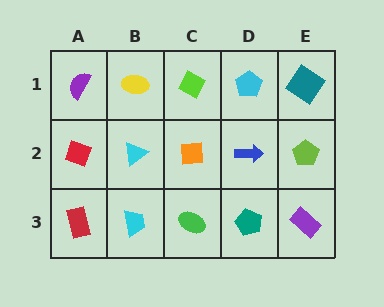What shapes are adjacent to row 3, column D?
A blue arrow (row 2, column D), a green ellipse (row 3, column C), a purple rectangle (row 3, column E).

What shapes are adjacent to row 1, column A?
A red diamond (row 2, column A), a yellow ellipse (row 1, column B).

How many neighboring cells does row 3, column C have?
3.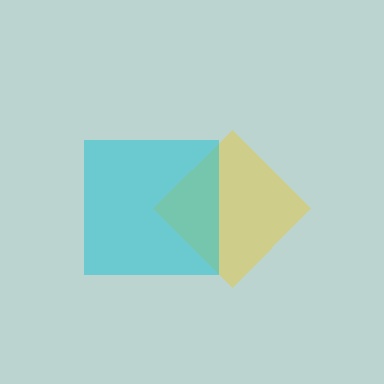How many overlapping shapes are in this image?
There are 2 overlapping shapes in the image.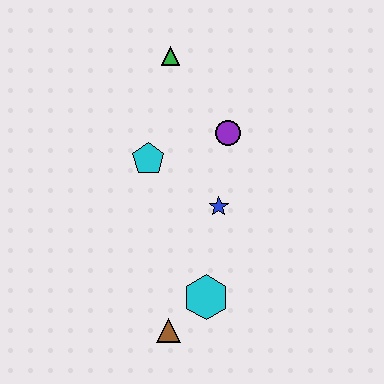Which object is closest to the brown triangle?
The cyan hexagon is closest to the brown triangle.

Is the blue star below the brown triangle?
No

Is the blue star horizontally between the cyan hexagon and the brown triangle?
No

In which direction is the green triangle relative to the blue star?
The green triangle is above the blue star.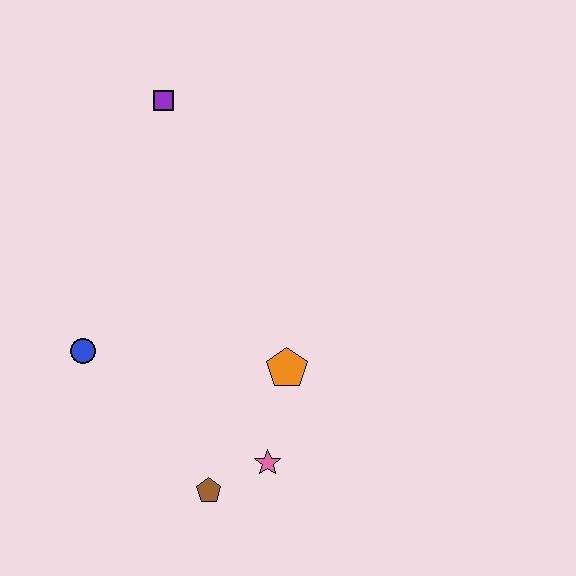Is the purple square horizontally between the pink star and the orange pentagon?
No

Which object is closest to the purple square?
The blue circle is closest to the purple square.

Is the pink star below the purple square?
Yes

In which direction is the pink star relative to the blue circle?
The pink star is to the right of the blue circle.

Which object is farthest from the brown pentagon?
The purple square is farthest from the brown pentagon.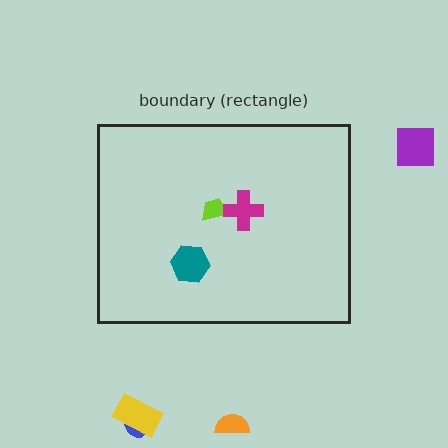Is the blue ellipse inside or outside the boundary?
Outside.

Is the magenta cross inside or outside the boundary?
Inside.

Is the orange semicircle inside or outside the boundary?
Outside.